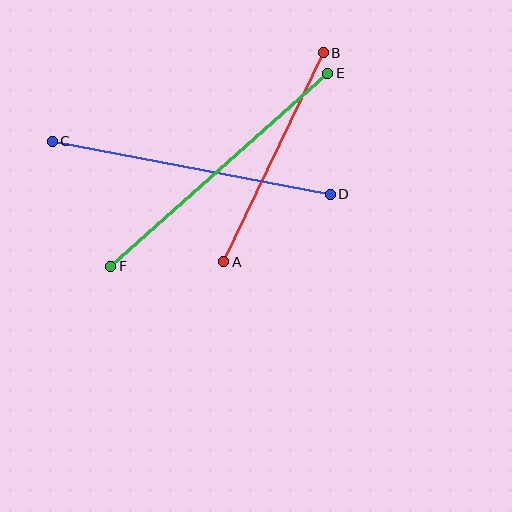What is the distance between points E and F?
The distance is approximately 291 pixels.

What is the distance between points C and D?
The distance is approximately 283 pixels.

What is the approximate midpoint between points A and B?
The midpoint is at approximately (273, 157) pixels.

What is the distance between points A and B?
The distance is approximately 231 pixels.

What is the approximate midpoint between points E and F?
The midpoint is at approximately (219, 170) pixels.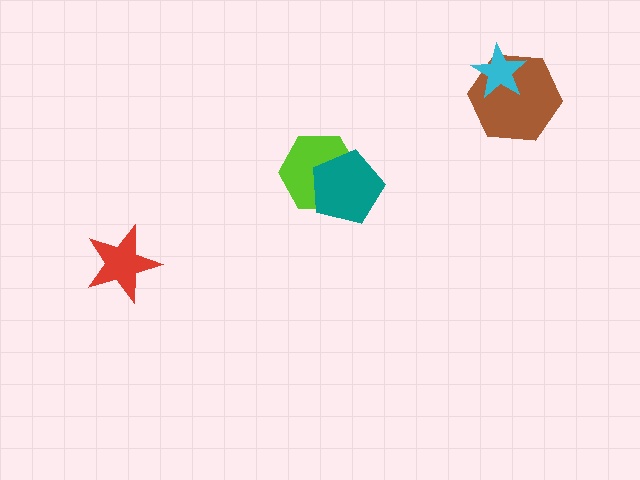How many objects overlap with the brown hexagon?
1 object overlaps with the brown hexagon.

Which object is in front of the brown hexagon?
The cyan star is in front of the brown hexagon.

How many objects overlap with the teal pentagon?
1 object overlaps with the teal pentagon.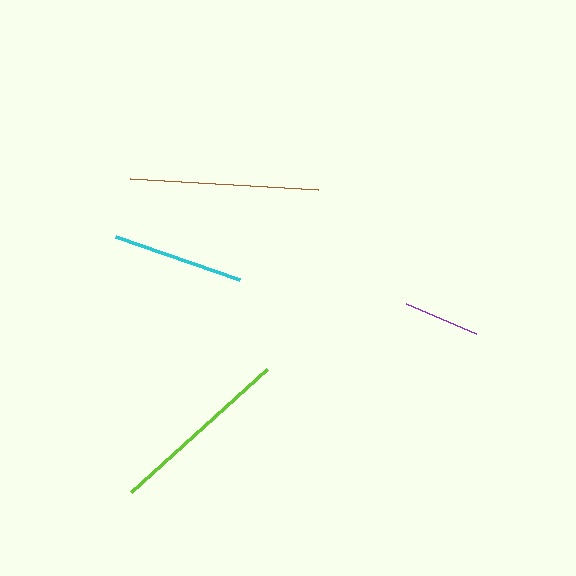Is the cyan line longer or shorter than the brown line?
The brown line is longer than the cyan line.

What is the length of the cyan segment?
The cyan segment is approximately 132 pixels long.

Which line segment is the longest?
The brown line is the longest at approximately 189 pixels.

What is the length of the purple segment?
The purple segment is approximately 76 pixels long.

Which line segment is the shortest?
The purple line is the shortest at approximately 76 pixels.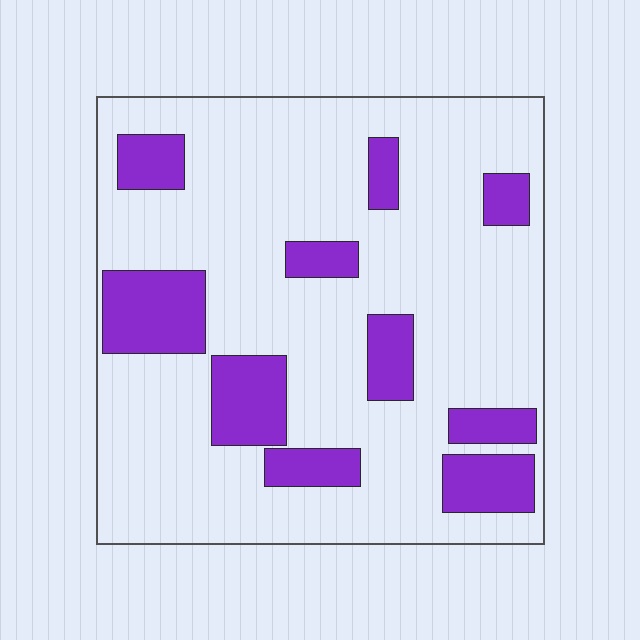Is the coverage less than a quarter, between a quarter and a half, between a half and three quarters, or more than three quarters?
Less than a quarter.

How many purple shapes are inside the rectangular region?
10.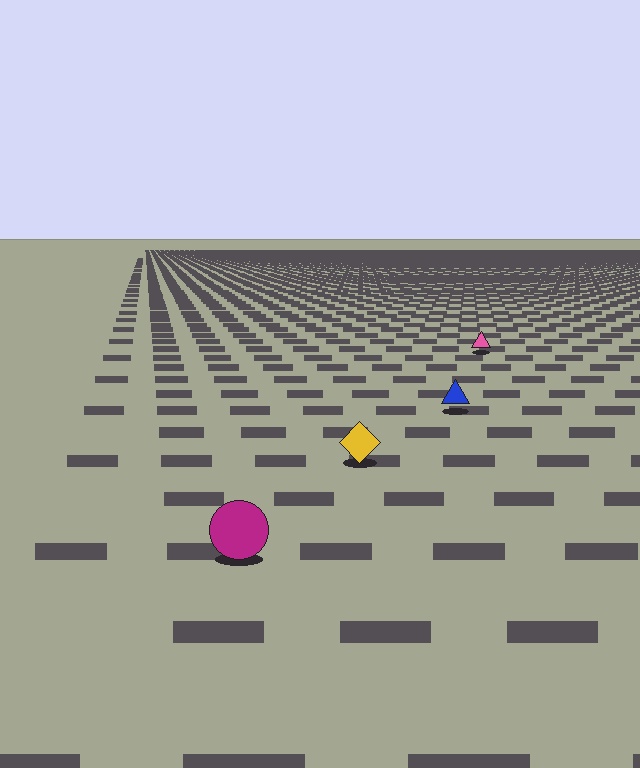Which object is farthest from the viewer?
The pink triangle is farthest from the viewer. It appears smaller and the ground texture around it is denser.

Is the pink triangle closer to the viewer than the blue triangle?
No. The blue triangle is closer — you can tell from the texture gradient: the ground texture is coarser near it.